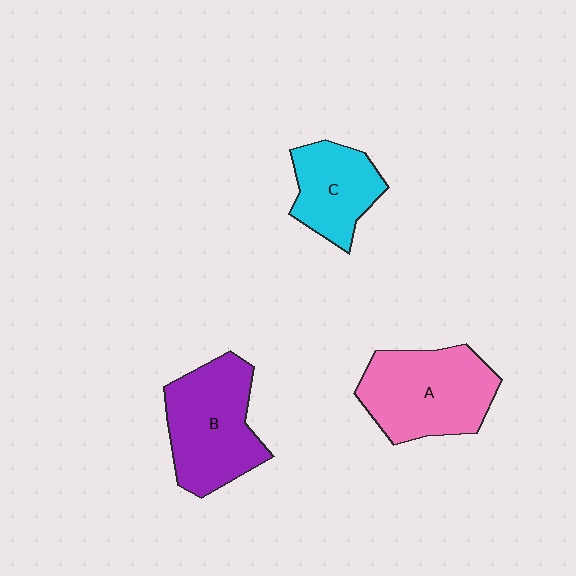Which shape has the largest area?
Shape A (pink).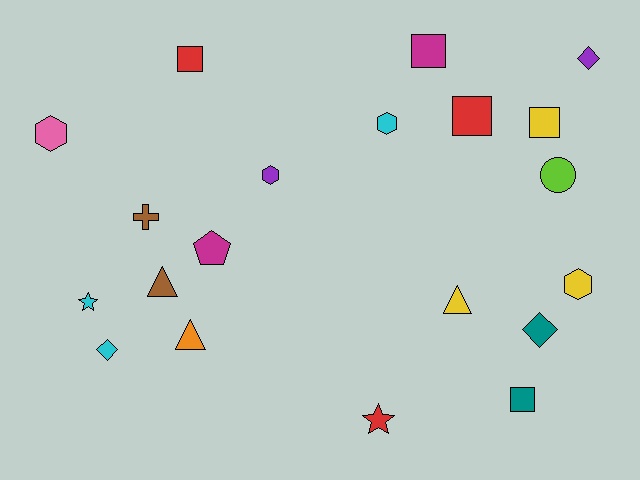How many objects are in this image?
There are 20 objects.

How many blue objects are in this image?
There are no blue objects.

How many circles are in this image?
There is 1 circle.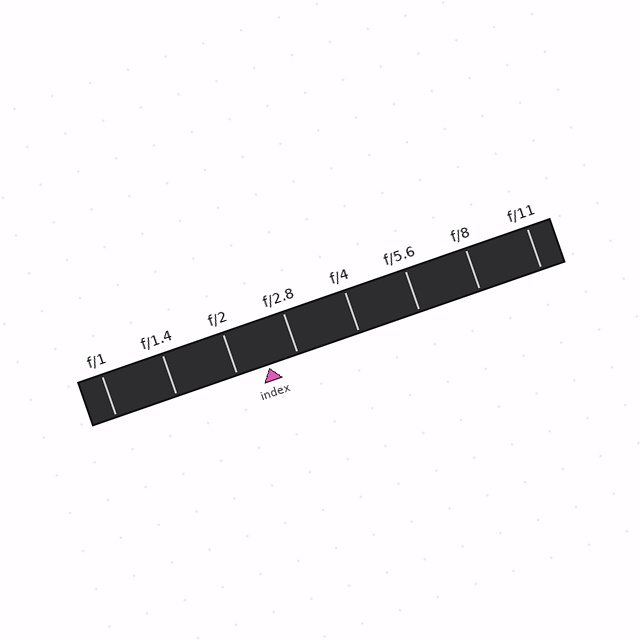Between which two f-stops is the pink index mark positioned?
The index mark is between f/2 and f/2.8.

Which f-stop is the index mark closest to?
The index mark is closest to f/2.8.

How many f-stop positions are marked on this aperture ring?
There are 8 f-stop positions marked.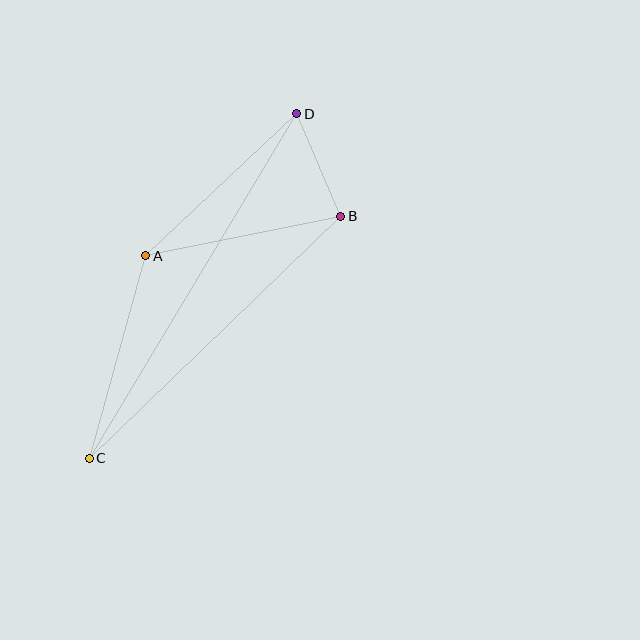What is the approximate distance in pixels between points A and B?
The distance between A and B is approximately 199 pixels.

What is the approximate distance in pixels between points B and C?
The distance between B and C is approximately 349 pixels.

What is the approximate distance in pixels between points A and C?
The distance between A and C is approximately 210 pixels.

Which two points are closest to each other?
Points B and D are closest to each other.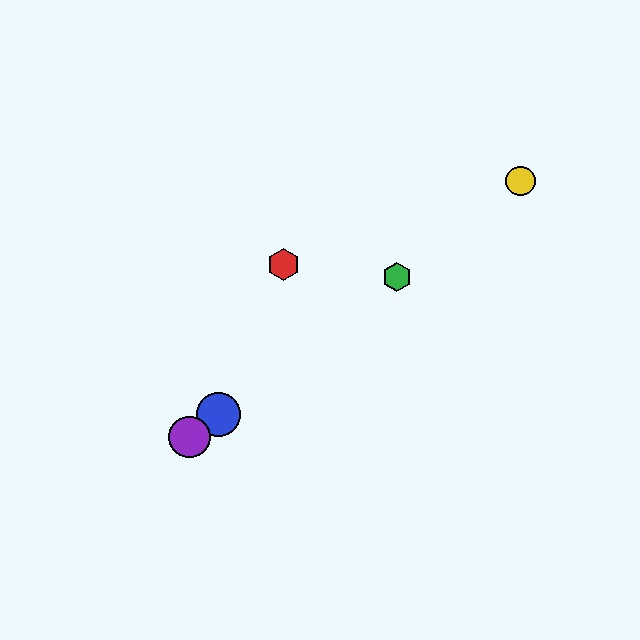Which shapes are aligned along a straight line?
The blue circle, the green hexagon, the yellow circle, the purple circle are aligned along a straight line.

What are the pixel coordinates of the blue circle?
The blue circle is at (218, 415).